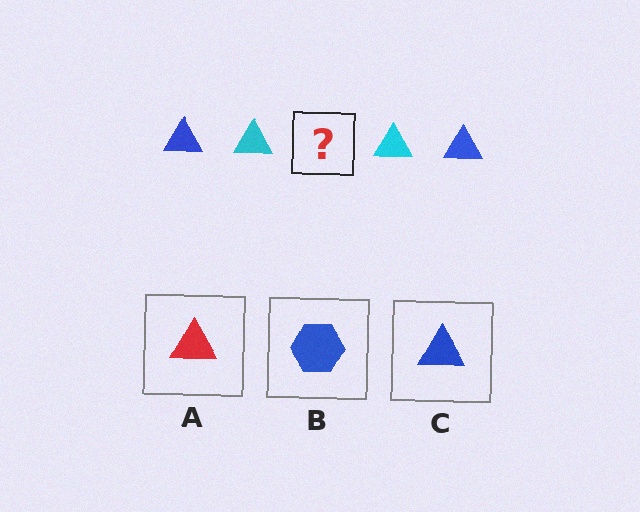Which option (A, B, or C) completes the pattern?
C.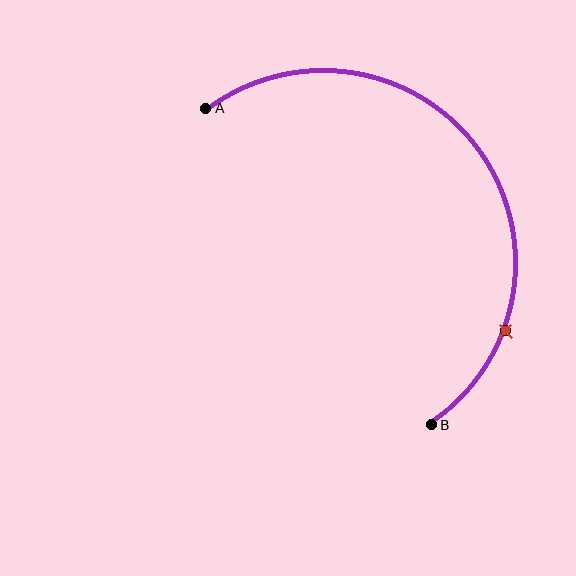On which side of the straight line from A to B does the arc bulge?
The arc bulges above and to the right of the straight line connecting A and B.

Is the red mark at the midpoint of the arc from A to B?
No. The red mark lies on the arc but is closer to endpoint B. The arc midpoint would be at the point on the curve equidistant along the arc from both A and B.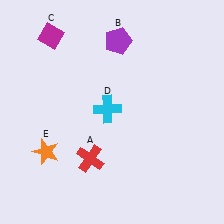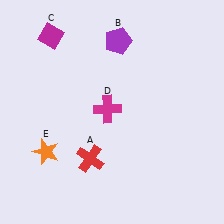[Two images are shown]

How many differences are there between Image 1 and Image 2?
There is 1 difference between the two images.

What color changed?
The cross (D) changed from cyan in Image 1 to magenta in Image 2.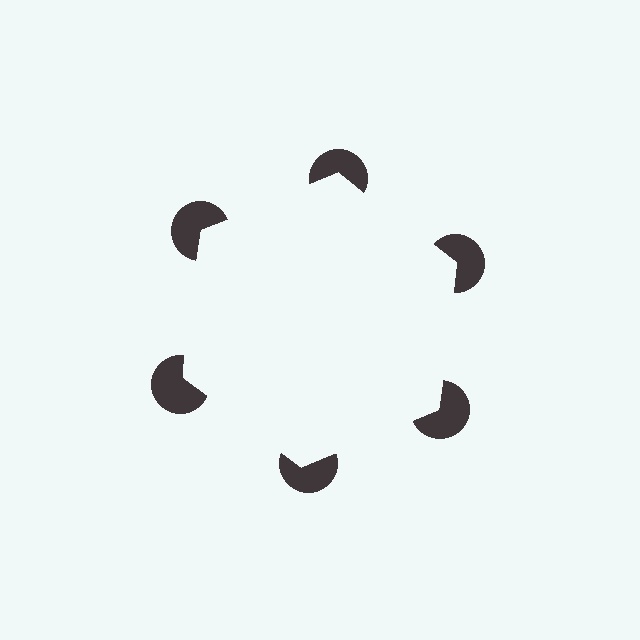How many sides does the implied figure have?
6 sides.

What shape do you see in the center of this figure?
An illusory hexagon — its edges are inferred from the aligned wedge cuts in the pac-man discs, not physically drawn.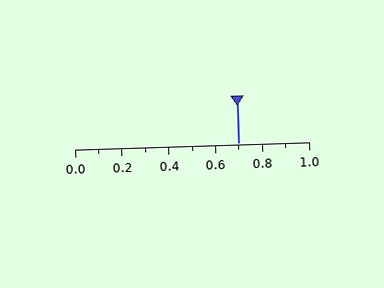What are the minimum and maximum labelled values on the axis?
The axis runs from 0.0 to 1.0.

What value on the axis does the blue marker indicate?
The marker indicates approximately 0.7.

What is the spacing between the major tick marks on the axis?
The major ticks are spaced 0.2 apart.